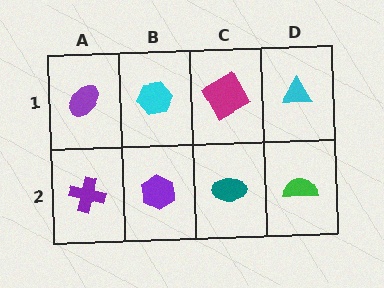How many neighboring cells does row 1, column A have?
2.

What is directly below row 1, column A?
A purple cross.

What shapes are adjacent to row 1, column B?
A purple hexagon (row 2, column B), a purple ellipse (row 1, column A), a magenta square (row 1, column C).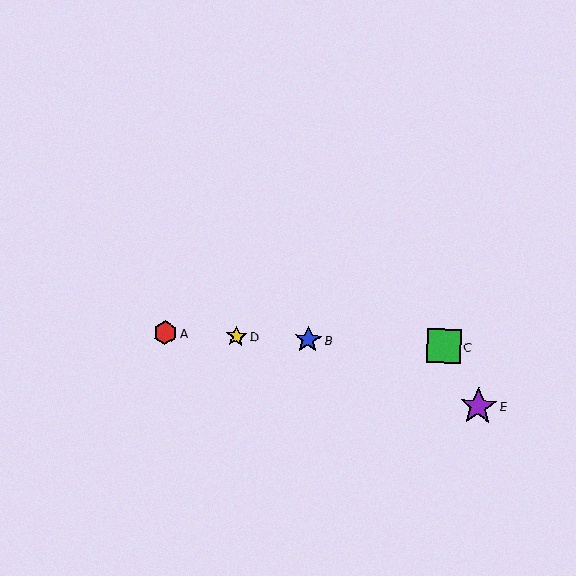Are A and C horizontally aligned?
Yes, both are at y≈333.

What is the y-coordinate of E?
Object E is at y≈406.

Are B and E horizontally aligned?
No, B is at y≈340 and E is at y≈406.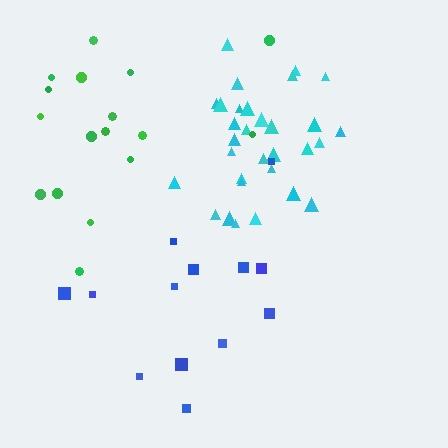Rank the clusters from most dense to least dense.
cyan, green, blue.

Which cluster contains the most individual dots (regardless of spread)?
Cyan (31).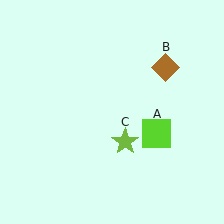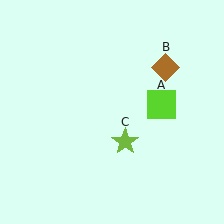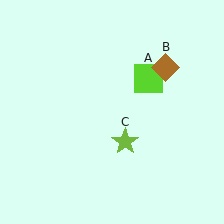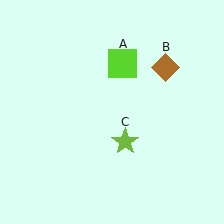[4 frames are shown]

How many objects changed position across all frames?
1 object changed position: lime square (object A).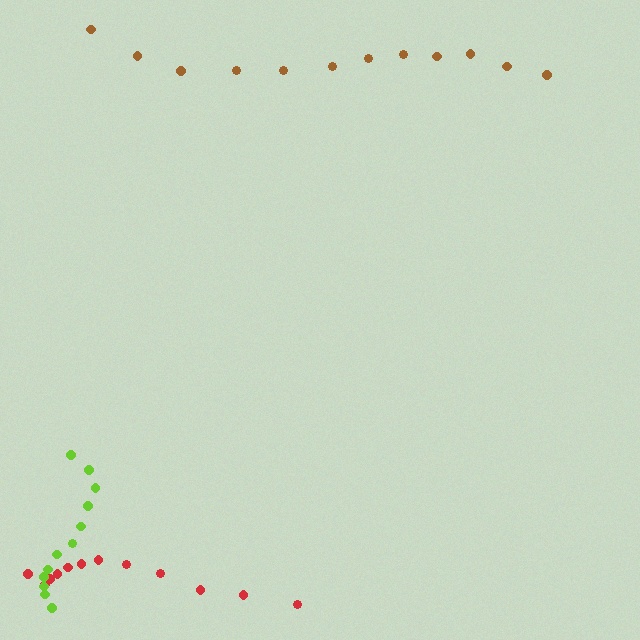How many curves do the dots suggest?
There are 3 distinct paths.